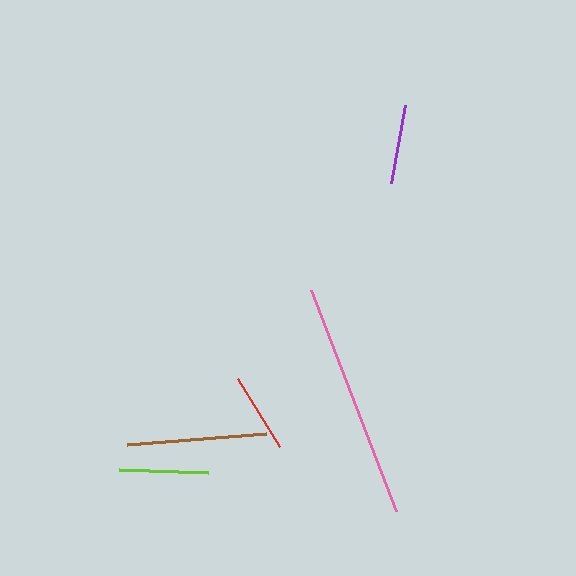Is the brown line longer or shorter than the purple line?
The brown line is longer than the purple line.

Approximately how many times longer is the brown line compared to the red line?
The brown line is approximately 1.8 times the length of the red line.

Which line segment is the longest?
The pink line is the longest at approximately 236 pixels.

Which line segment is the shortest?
The red line is the shortest at approximately 79 pixels.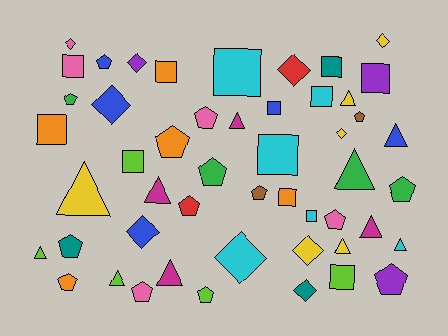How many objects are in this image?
There are 50 objects.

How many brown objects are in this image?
There are 2 brown objects.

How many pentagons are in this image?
There are 15 pentagons.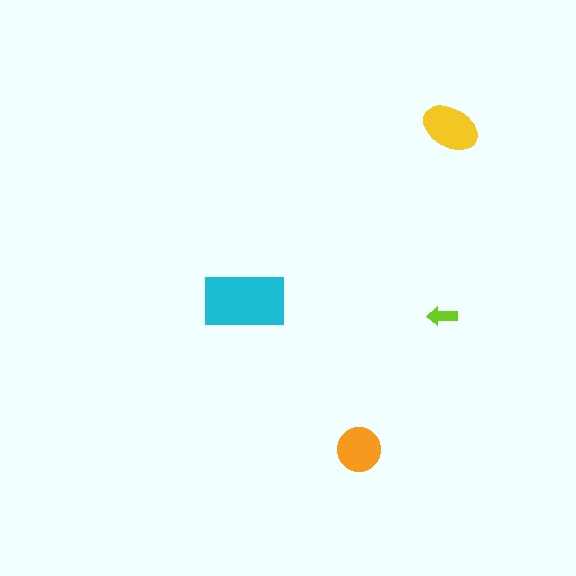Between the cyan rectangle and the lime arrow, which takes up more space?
The cyan rectangle.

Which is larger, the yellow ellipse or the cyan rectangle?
The cyan rectangle.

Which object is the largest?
The cyan rectangle.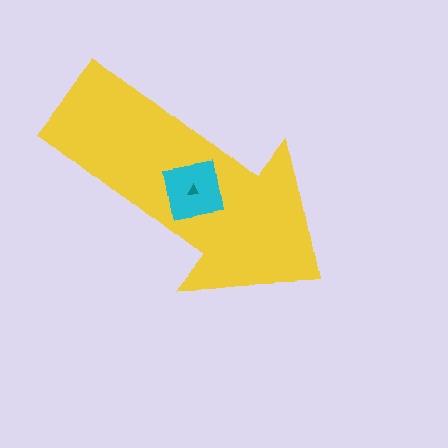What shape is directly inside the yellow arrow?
The cyan square.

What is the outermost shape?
The yellow arrow.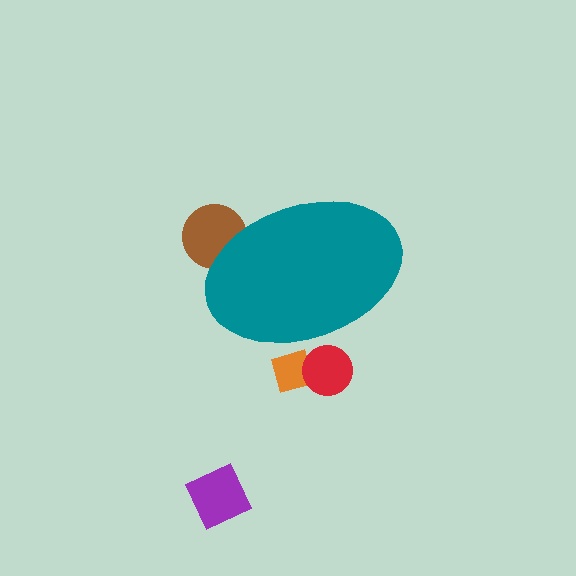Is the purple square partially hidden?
No, the purple square is fully visible.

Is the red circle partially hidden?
Yes, the red circle is partially hidden behind the teal ellipse.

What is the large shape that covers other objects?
A teal ellipse.